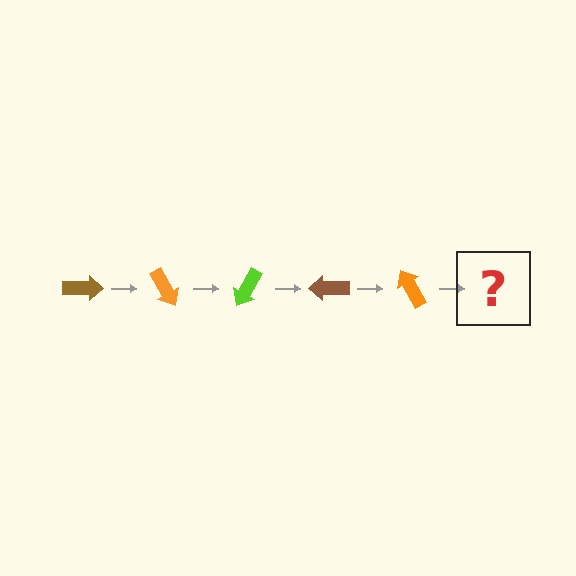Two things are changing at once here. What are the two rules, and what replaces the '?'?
The two rules are that it rotates 60 degrees each step and the color cycles through brown, orange, and lime. The '?' should be a lime arrow, rotated 300 degrees from the start.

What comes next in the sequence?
The next element should be a lime arrow, rotated 300 degrees from the start.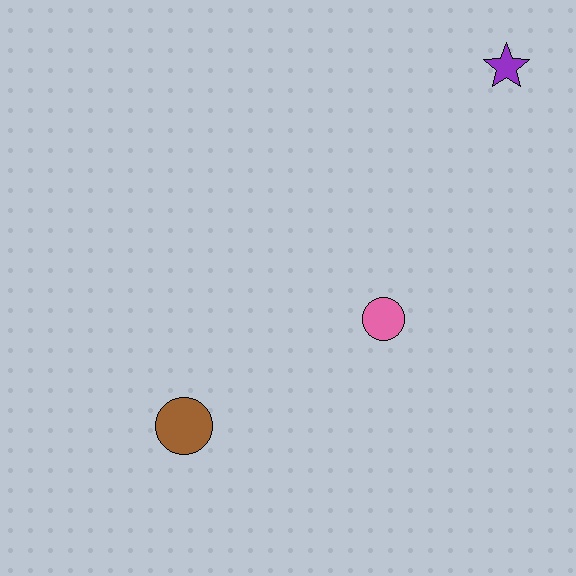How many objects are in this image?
There are 3 objects.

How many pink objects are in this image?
There is 1 pink object.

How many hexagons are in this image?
There are no hexagons.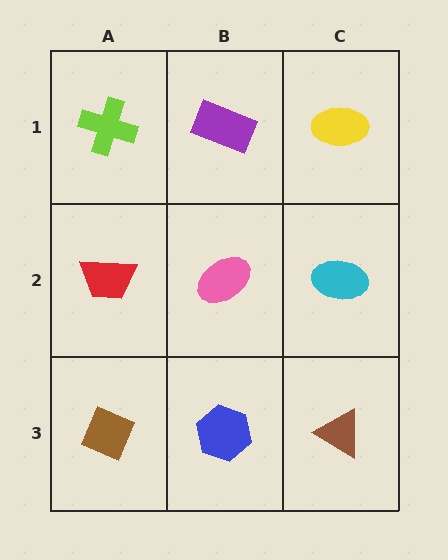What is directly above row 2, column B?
A purple rectangle.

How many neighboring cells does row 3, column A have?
2.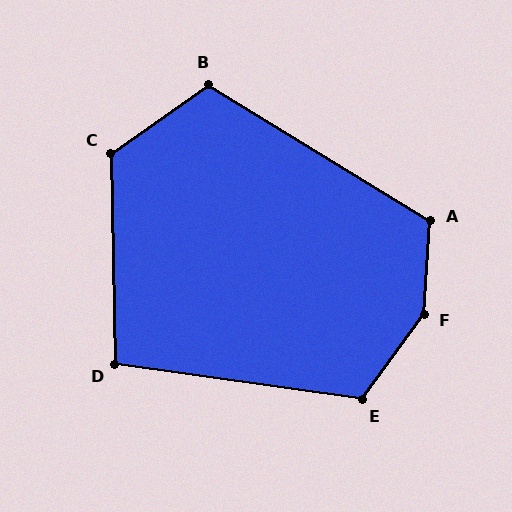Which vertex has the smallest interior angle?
D, at approximately 99 degrees.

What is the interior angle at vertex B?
Approximately 113 degrees (obtuse).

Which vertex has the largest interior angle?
F, at approximately 148 degrees.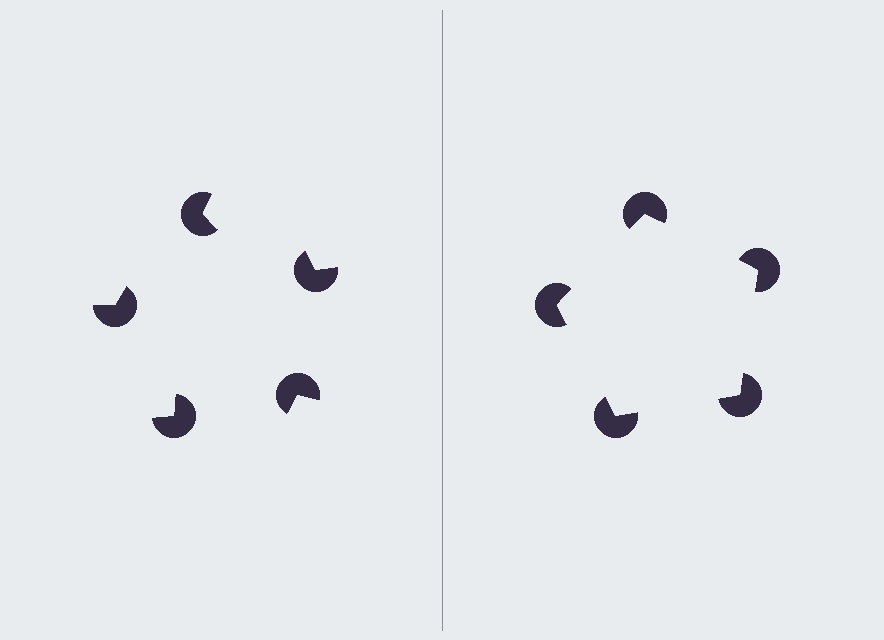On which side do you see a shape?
An illusory pentagon appears on the right side. On the left side the wedge cuts are rotated, so no coherent shape forms.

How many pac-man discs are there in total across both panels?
10 — 5 on each side.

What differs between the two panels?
The pac-man discs are positioned identically on both sides; only the wedge orientations differ. On the right they align to a pentagon; on the left they are misaligned.